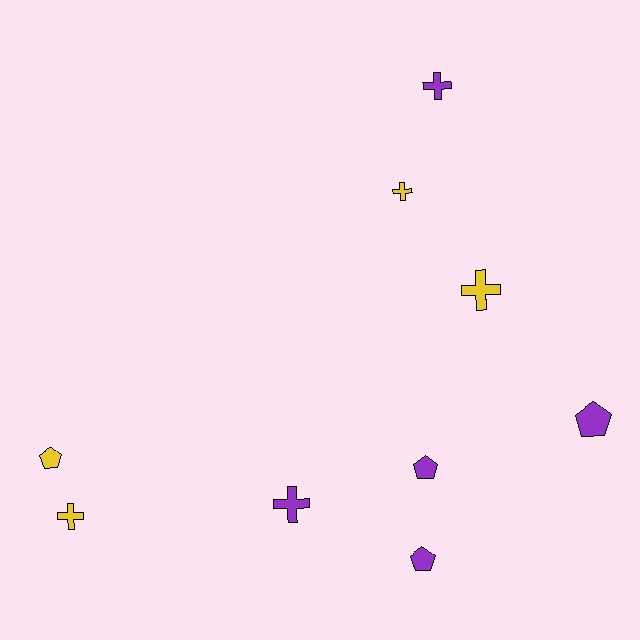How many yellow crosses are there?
There are 3 yellow crosses.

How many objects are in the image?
There are 9 objects.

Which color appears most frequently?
Purple, with 5 objects.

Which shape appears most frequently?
Cross, with 5 objects.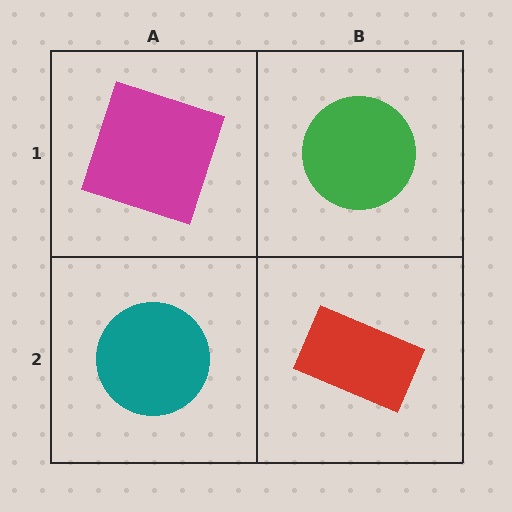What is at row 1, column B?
A green circle.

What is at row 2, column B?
A red rectangle.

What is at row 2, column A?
A teal circle.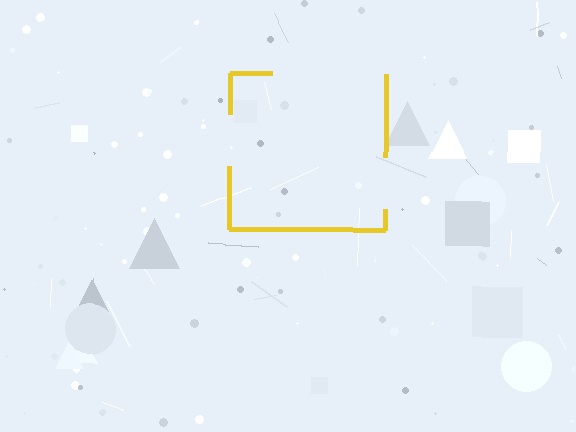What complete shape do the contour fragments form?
The contour fragments form a square.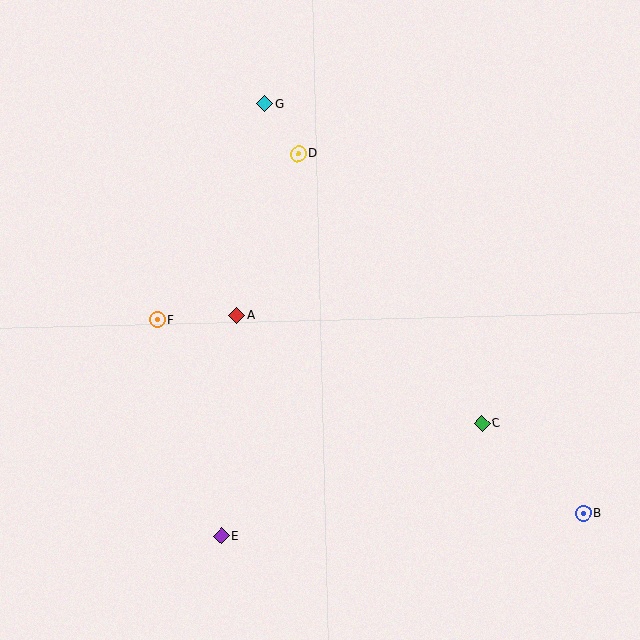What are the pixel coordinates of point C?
Point C is at (482, 423).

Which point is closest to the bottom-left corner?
Point E is closest to the bottom-left corner.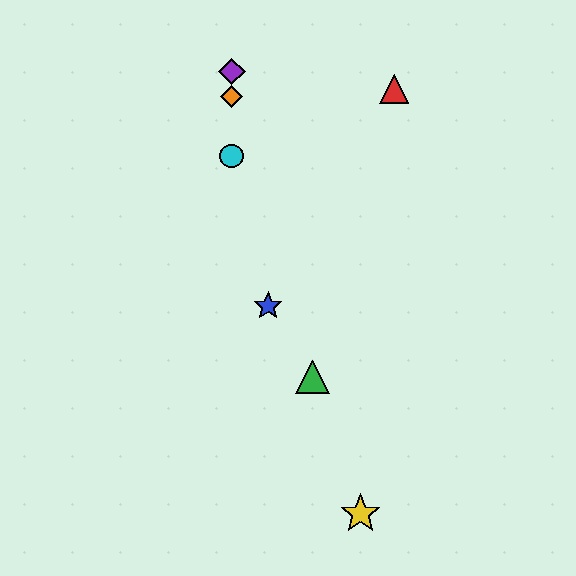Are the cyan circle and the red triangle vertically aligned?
No, the cyan circle is at x≈232 and the red triangle is at x≈394.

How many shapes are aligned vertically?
3 shapes (the purple diamond, the orange diamond, the cyan circle) are aligned vertically.